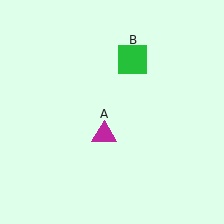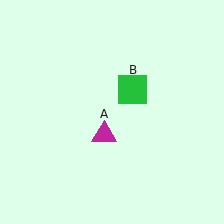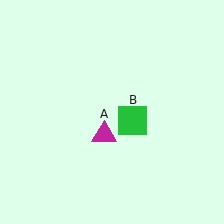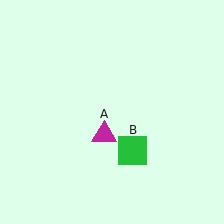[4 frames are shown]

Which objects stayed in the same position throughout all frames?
Magenta triangle (object A) remained stationary.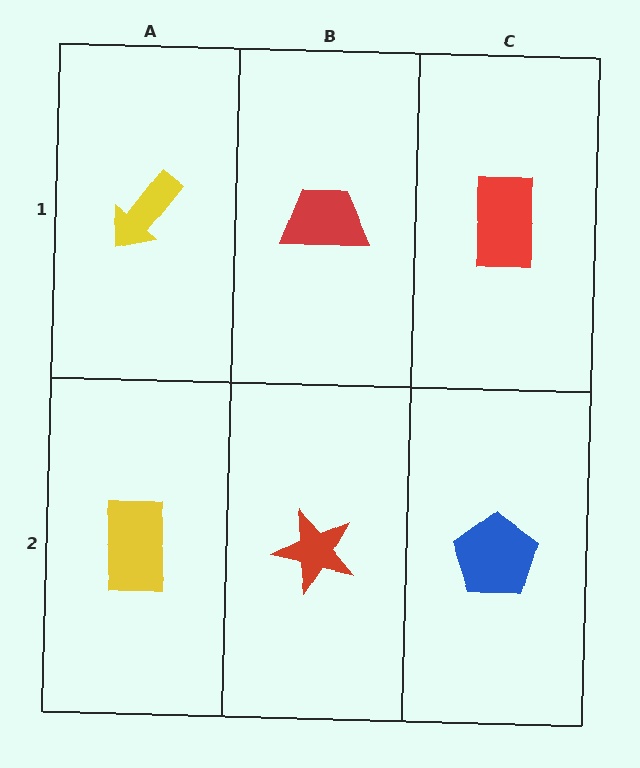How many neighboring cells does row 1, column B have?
3.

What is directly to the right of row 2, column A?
A red star.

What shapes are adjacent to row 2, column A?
A yellow arrow (row 1, column A), a red star (row 2, column B).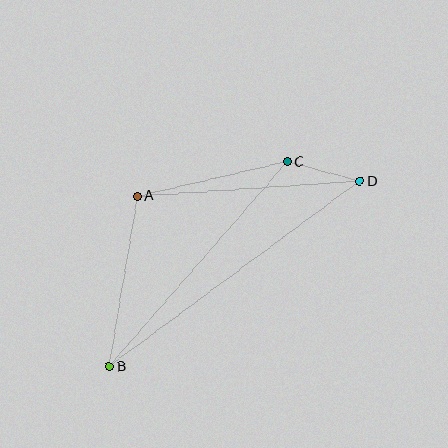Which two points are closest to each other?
Points C and D are closest to each other.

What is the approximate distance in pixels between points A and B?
The distance between A and B is approximately 173 pixels.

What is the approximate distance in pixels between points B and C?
The distance between B and C is approximately 271 pixels.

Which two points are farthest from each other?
Points B and D are farthest from each other.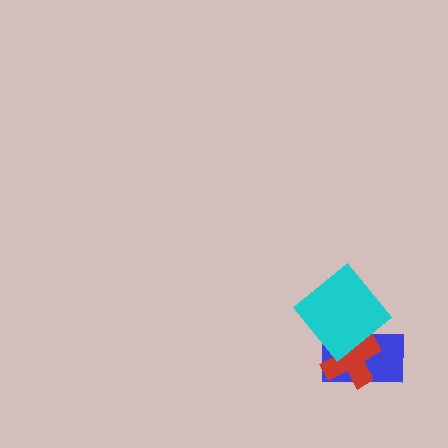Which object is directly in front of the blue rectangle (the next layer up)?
The red cross is directly in front of the blue rectangle.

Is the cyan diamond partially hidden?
No, no other shape covers it.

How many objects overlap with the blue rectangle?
2 objects overlap with the blue rectangle.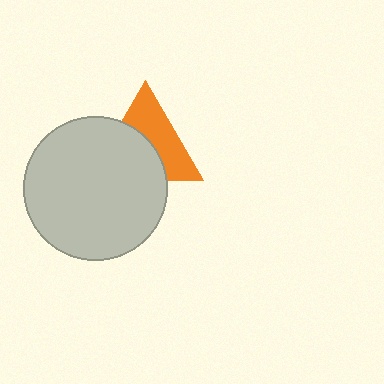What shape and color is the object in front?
The object in front is a light gray circle.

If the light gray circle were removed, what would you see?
You would see the complete orange triangle.